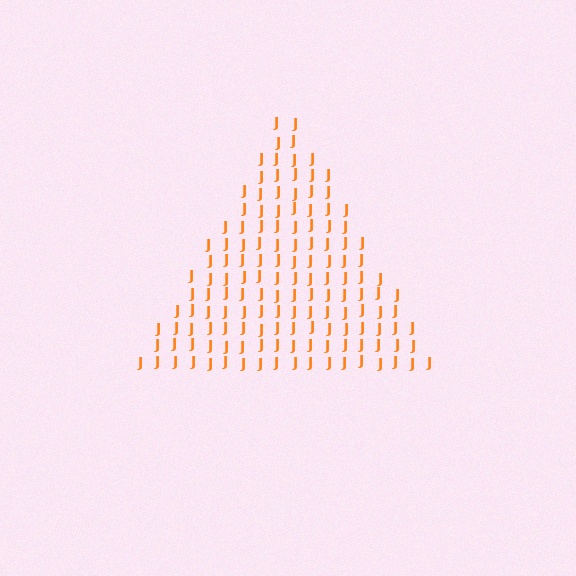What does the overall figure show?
The overall figure shows a triangle.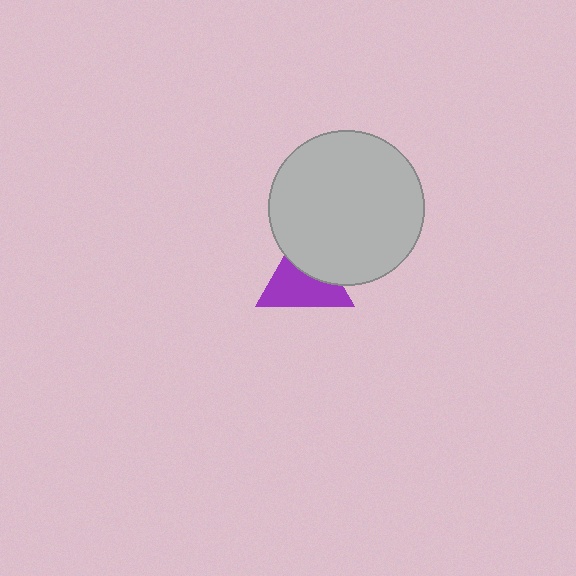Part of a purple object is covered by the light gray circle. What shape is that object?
It is a triangle.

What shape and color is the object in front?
The object in front is a light gray circle.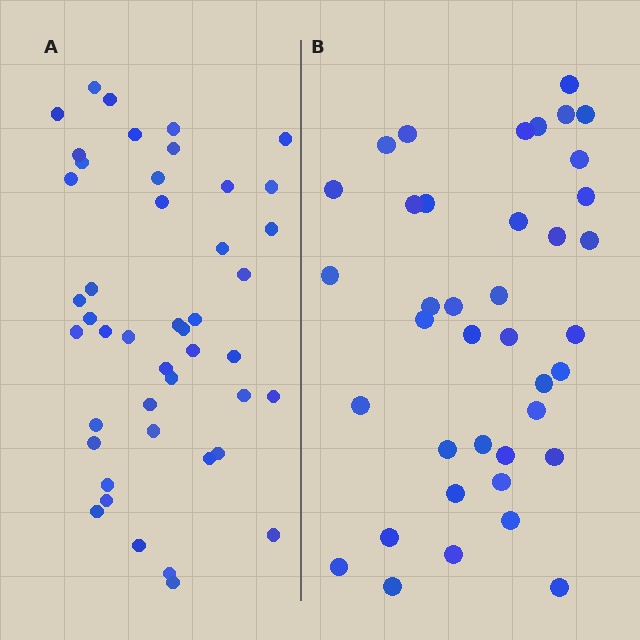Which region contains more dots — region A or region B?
Region A (the left region) has more dots.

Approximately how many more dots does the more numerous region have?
Region A has about 6 more dots than region B.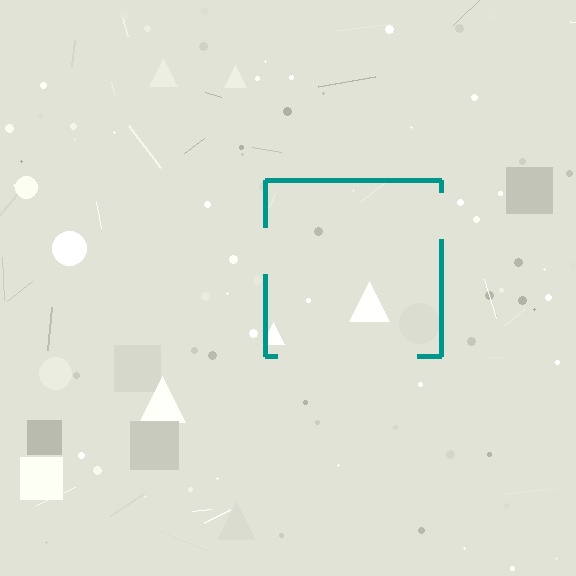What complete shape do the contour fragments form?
The contour fragments form a square.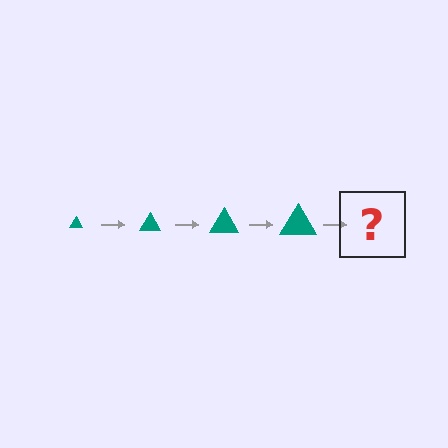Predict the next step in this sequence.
The next step is a teal triangle, larger than the previous one.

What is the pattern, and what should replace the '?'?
The pattern is that the triangle gets progressively larger each step. The '?' should be a teal triangle, larger than the previous one.